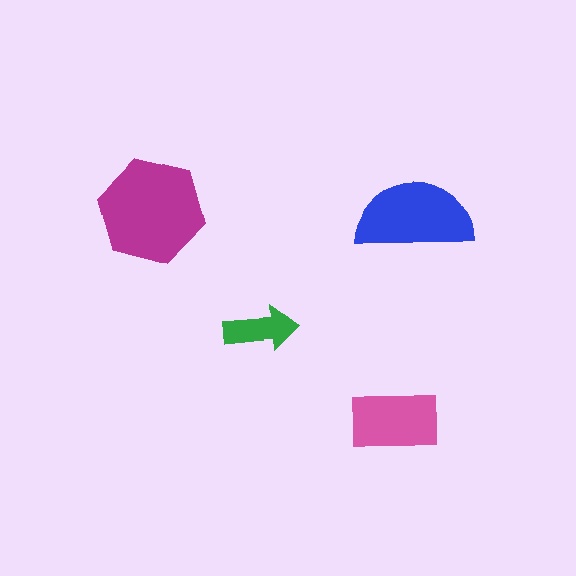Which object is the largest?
The magenta hexagon.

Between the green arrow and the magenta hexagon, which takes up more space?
The magenta hexagon.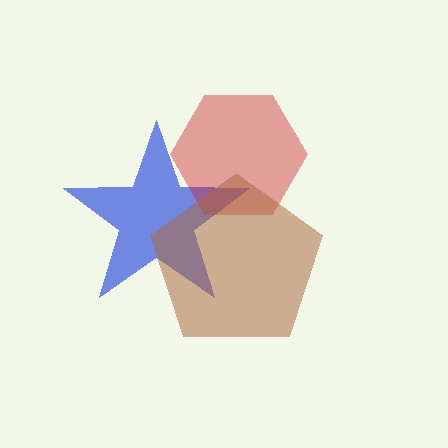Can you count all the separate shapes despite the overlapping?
Yes, there are 3 separate shapes.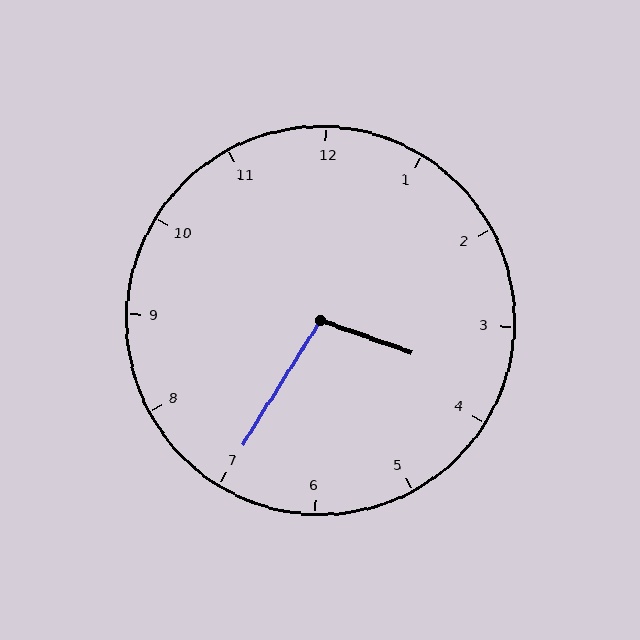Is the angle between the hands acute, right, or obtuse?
It is obtuse.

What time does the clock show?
3:35.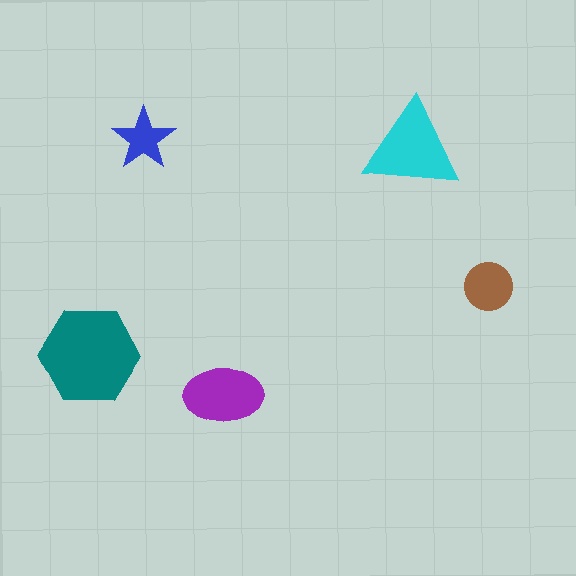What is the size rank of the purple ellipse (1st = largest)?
3rd.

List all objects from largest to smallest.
The teal hexagon, the cyan triangle, the purple ellipse, the brown circle, the blue star.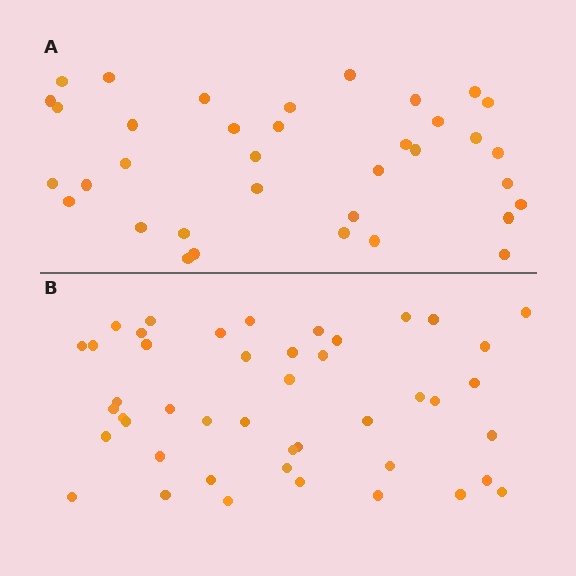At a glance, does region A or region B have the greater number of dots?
Region B (the bottom region) has more dots.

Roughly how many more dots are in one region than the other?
Region B has roughly 8 or so more dots than region A.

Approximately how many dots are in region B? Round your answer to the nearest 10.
About 40 dots. (The exact count is 45, which rounds to 40.)